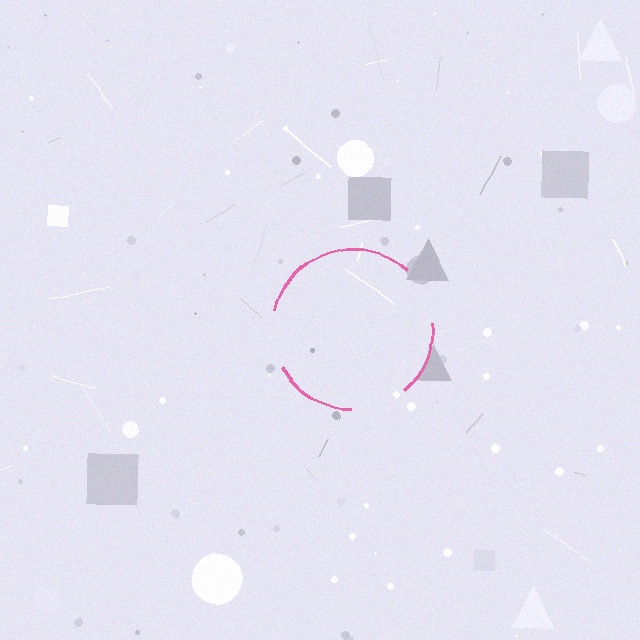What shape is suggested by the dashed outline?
The dashed outline suggests a circle.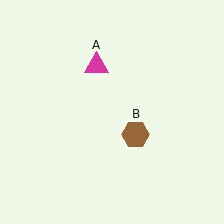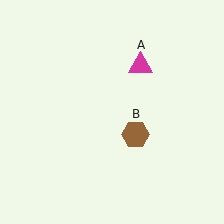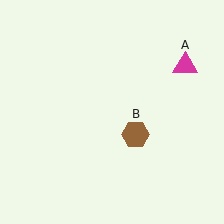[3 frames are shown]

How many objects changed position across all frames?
1 object changed position: magenta triangle (object A).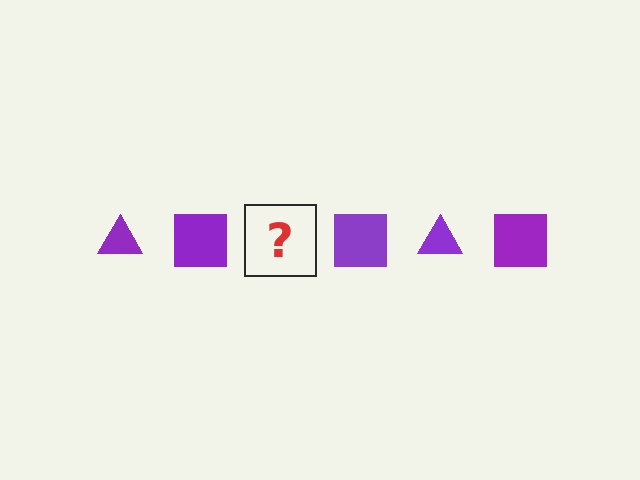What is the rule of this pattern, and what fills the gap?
The rule is that the pattern cycles through triangle, square shapes in purple. The gap should be filled with a purple triangle.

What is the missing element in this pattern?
The missing element is a purple triangle.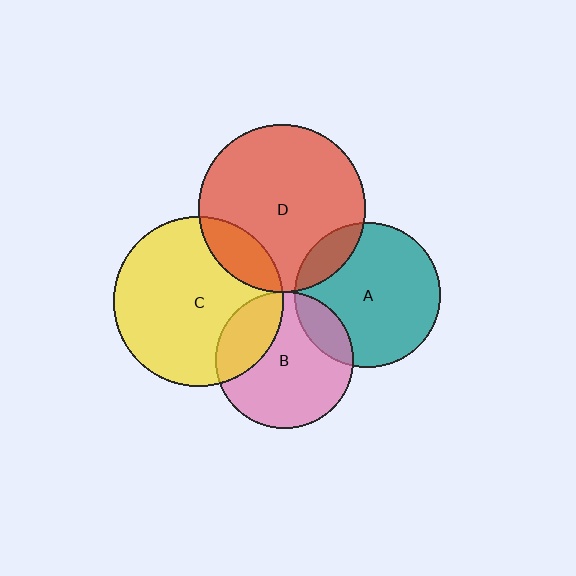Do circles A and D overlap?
Yes.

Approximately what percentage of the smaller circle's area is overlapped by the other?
Approximately 15%.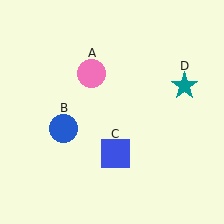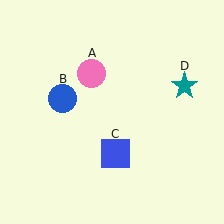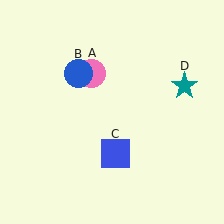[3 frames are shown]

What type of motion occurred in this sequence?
The blue circle (object B) rotated clockwise around the center of the scene.